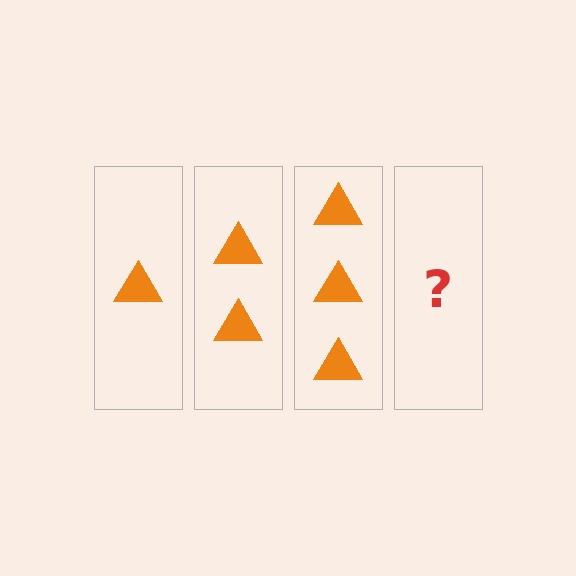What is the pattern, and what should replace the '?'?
The pattern is that each step adds one more triangle. The '?' should be 4 triangles.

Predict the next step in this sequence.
The next step is 4 triangles.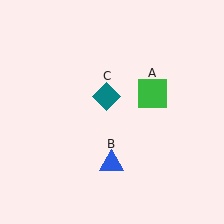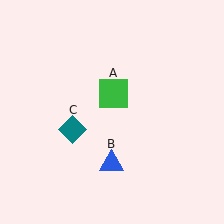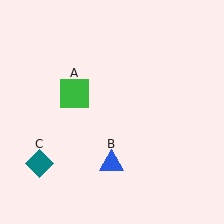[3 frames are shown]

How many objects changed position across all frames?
2 objects changed position: green square (object A), teal diamond (object C).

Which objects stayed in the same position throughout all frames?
Blue triangle (object B) remained stationary.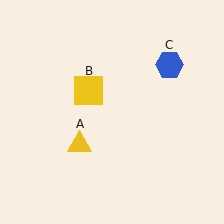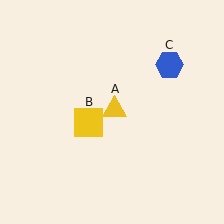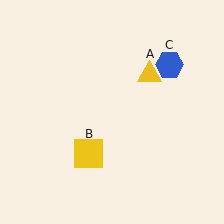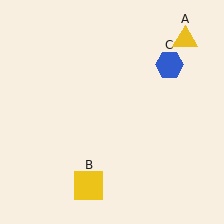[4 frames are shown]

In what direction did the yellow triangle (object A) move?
The yellow triangle (object A) moved up and to the right.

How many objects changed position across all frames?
2 objects changed position: yellow triangle (object A), yellow square (object B).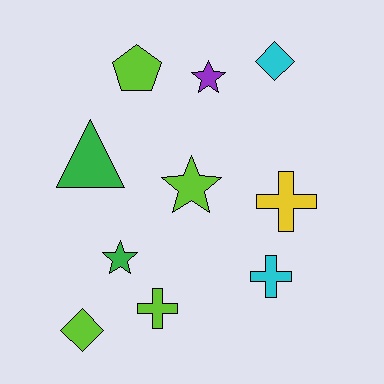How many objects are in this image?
There are 10 objects.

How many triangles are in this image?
There is 1 triangle.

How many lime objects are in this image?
There are 4 lime objects.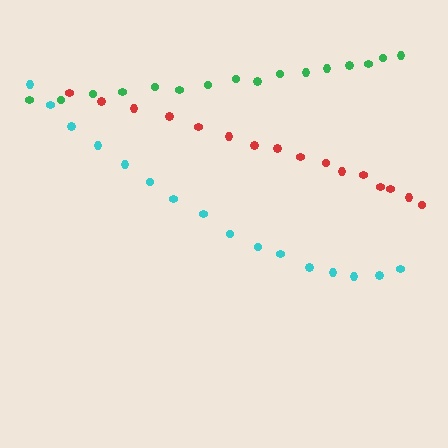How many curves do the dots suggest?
There are 3 distinct paths.